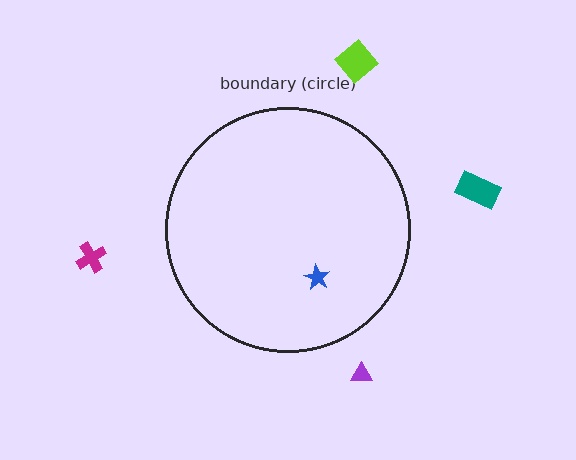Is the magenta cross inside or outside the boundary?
Outside.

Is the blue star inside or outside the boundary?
Inside.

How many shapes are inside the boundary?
1 inside, 4 outside.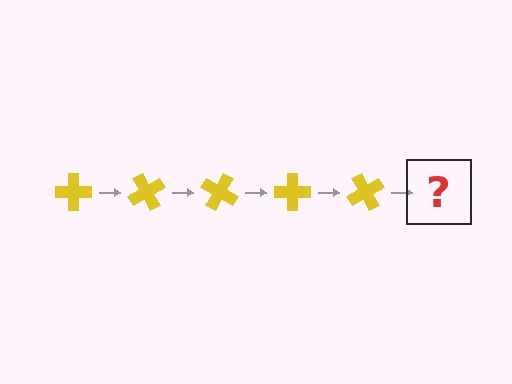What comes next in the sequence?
The next element should be a yellow cross rotated 300 degrees.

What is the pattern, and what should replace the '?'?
The pattern is that the cross rotates 60 degrees each step. The '?' should be a yellow cross rotated 300 degrees.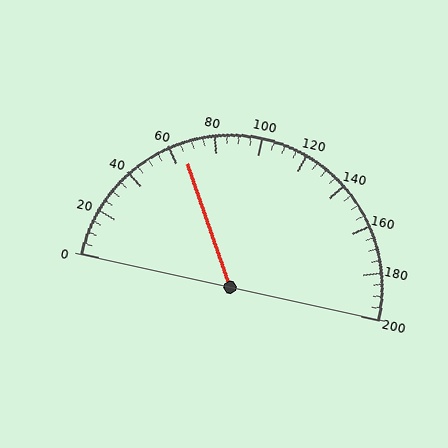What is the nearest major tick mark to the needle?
The nearest major tick mark is 60.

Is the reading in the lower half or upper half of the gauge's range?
The reading is in the lower half of the range (0 to 200).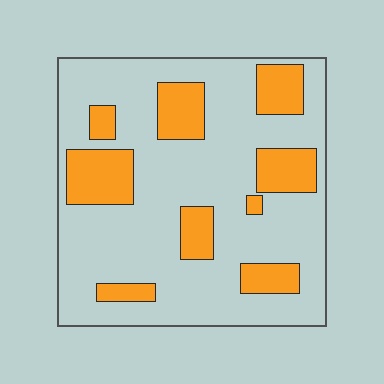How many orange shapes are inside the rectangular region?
9.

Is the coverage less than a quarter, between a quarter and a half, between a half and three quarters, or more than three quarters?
Less than a quarter.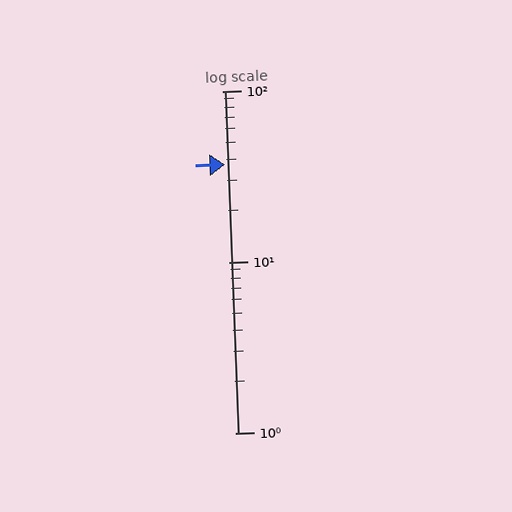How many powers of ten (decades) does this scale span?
The scale spans 2 decades, from 1 to 100.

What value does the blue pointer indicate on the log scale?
The pointer indicates approximately 37.